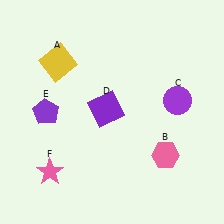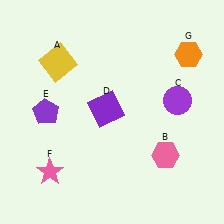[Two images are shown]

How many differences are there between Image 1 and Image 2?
There is 1 difference between the two images.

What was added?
An orange hexagon (G) was added in Image 2.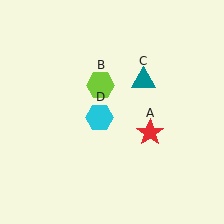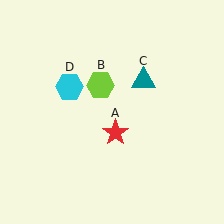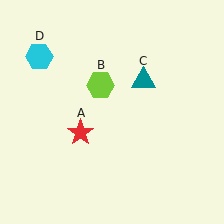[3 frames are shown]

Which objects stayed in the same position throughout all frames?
Lime hexagon (object B) and teal triangle (object C) remained stationary.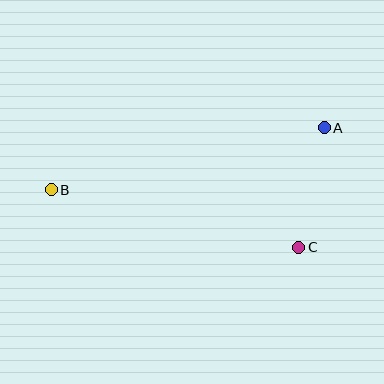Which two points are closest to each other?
Points A and C are closest to each other.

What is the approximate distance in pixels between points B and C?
The distance between B and C is approximately 254 pixels.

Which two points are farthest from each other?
Points A and B are farthest from each other.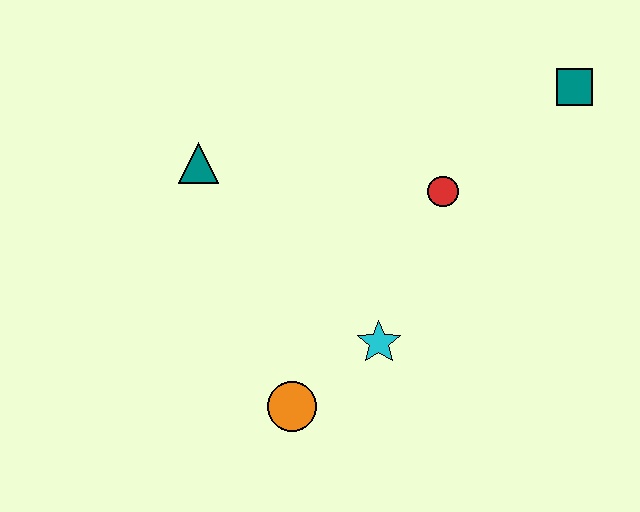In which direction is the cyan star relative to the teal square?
The cyan star is below the teal square.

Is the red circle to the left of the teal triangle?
No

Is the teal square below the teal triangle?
No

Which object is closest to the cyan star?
The orange circle is closest to the cyan star.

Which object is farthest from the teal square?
The orange circle is farthest from the teal square.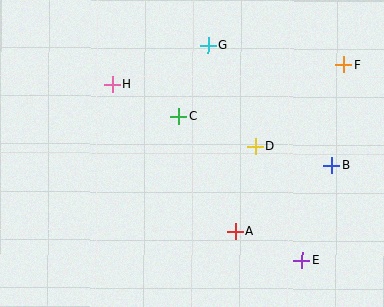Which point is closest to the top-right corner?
Point F is closest to the top-right corner.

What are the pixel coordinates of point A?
Point A is at (235, 231).